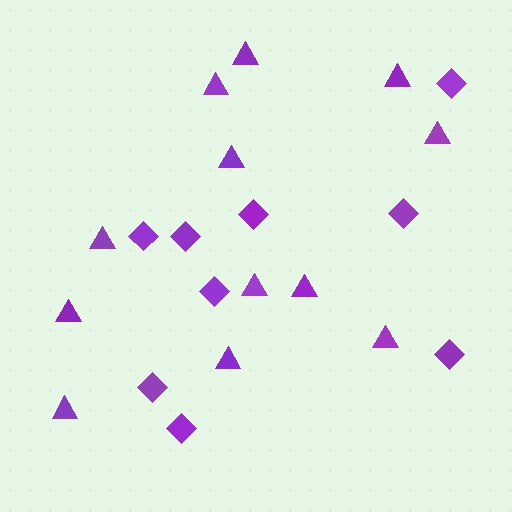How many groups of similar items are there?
There are 2 groups: one group of diamonds (9) and one group of triangles (12).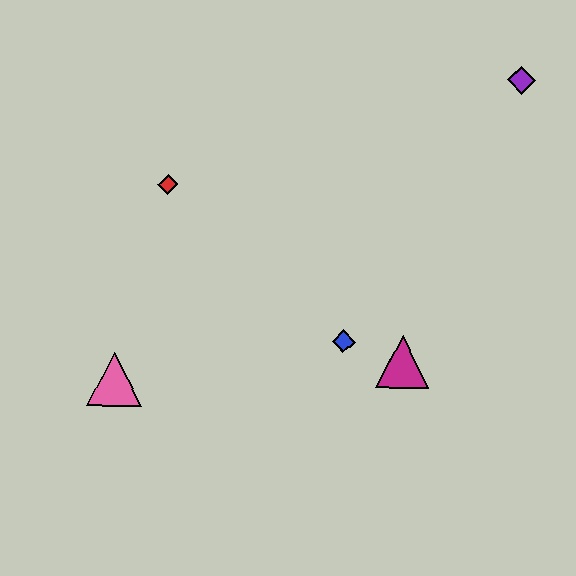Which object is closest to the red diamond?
The pink triangle is closest to the red diamond.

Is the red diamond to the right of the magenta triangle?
No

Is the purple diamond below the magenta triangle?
No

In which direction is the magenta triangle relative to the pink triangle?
The magenta triangle is to the right of the pink triangle.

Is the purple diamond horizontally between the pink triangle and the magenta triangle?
No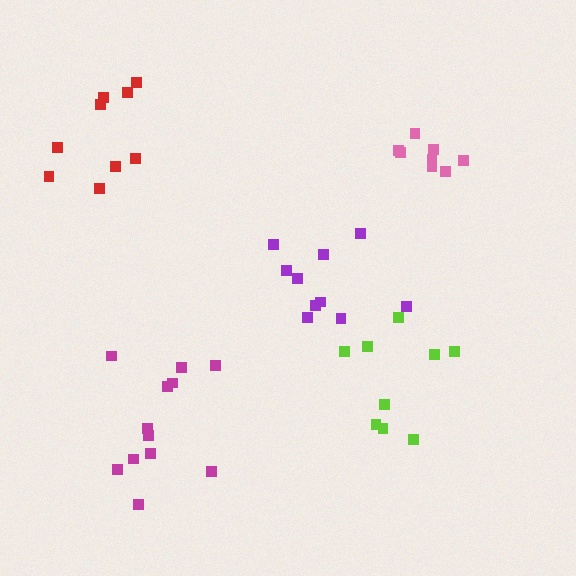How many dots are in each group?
Group 1: 8 dots, Group 2: 9 dots, Group 3: 10 dots, Group 4: 12 dots, Group 5: 9 dots (48 total).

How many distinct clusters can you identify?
There are 5 distinct clusters.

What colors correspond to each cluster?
The clusters are colored: pink, red, purple, magenta, lime.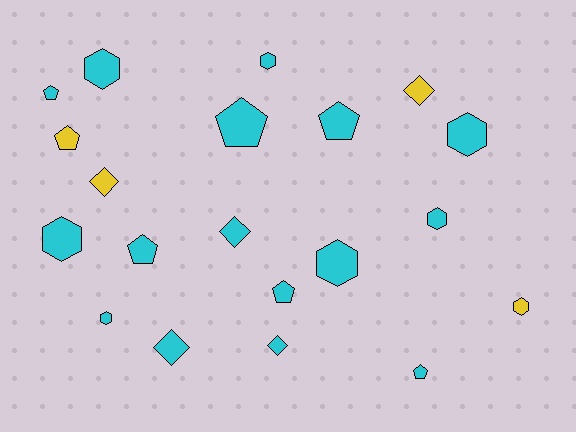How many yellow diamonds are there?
There are 2 yellow diamonds.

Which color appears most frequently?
Cyan, with 16 objects.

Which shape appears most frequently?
Hexagon, with 8 objects.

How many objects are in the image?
There are 20 objects.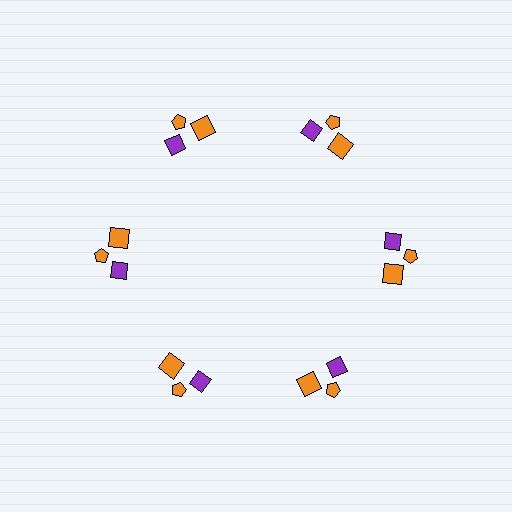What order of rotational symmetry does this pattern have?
This pattern has 6-fold rotational symmetry.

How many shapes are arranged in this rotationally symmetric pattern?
There are 18 shapes, arranged in 6 groups of 3.